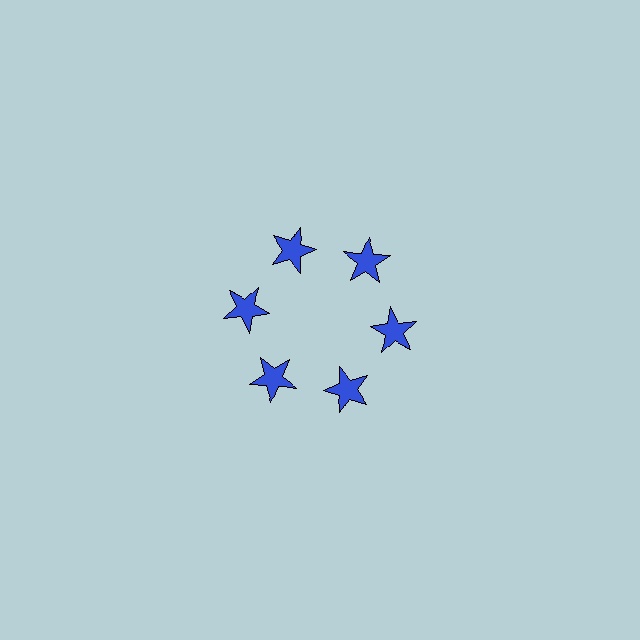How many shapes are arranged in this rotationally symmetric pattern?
There are 6 shapes, arranged in 6 groups of 1.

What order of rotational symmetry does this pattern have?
This pattern has 6-fold rotational symmetry.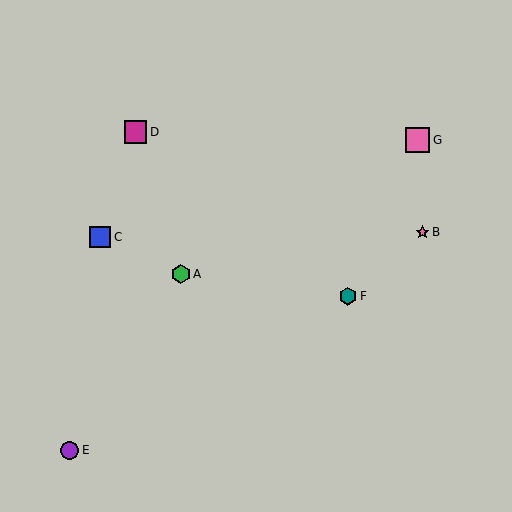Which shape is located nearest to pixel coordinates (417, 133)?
The pink square (labeled G) at (418, 140) is nearest to that location.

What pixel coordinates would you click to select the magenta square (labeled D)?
Click at (135, 132) to select the magenta square D.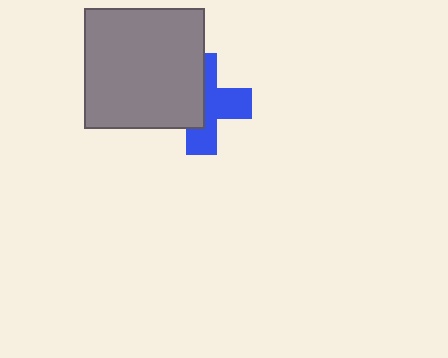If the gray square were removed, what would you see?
You would see the complete blue cross.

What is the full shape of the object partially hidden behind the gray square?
The partially hidden object is a blue cross.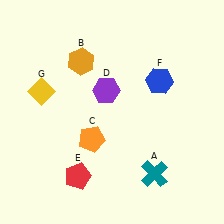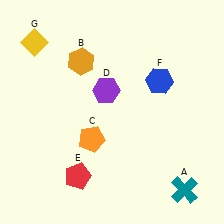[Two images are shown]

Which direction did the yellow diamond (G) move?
The yellow diamond (G) moved up.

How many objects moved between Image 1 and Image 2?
2 objects moved between the two images.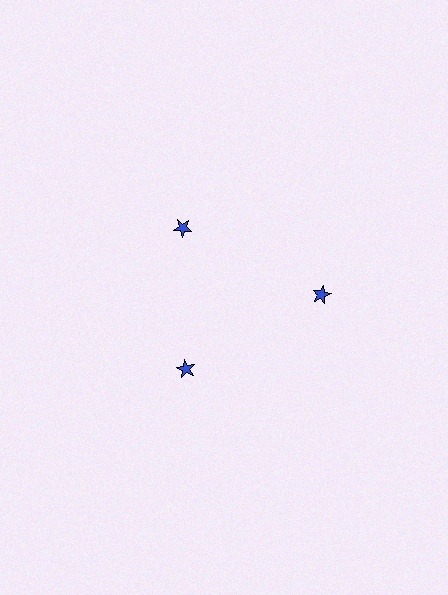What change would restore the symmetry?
The symmetry would be restored by moving it inward, back onto the ring so that all 3 stars sit at equal angles and equal distance from the center.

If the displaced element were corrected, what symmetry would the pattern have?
It would have 3-fold rotational symmetry — the pattern would map onto itself every 120 degrees.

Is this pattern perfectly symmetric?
No. The 3 blue stars are arranged in a ring, but one element near the 3 o'clock position is pushed outward from the center, breaking the 3-fold rotational symmetry.